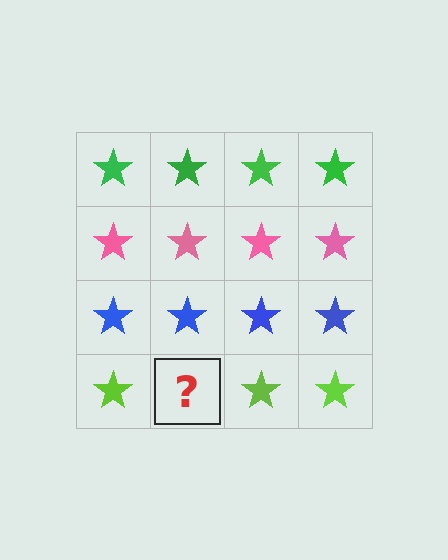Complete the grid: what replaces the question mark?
The question mark should be replaced with a lime star.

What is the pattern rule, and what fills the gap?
The rule is that each row has a consistent color. The gap should be filled with a lime star.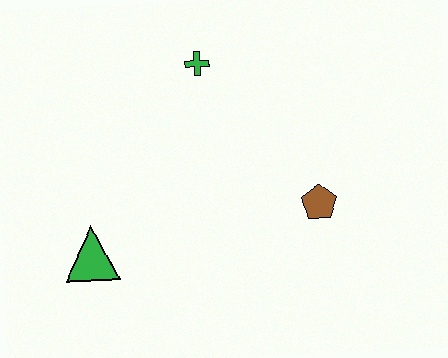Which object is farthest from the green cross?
The green triangle is farthest from the green cross.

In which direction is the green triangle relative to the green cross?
The green triangle is below the green cross.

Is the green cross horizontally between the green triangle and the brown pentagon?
Yes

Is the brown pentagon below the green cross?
Yes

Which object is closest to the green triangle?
The green cross is closest to the green triangle.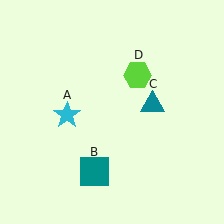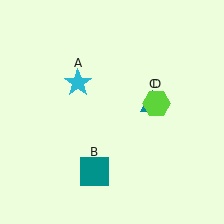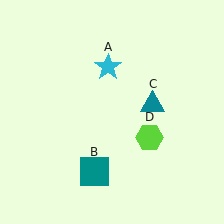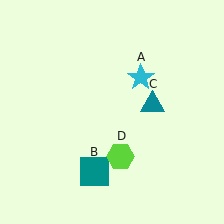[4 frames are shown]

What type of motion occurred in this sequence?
The cyan star (object A), lime hexagon (object D) rotated clockwise around the center of the scene.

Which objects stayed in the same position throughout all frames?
Teal square (object B) and teal triangle (object C) remained stationary.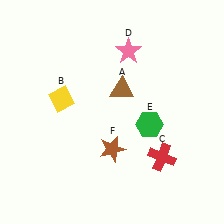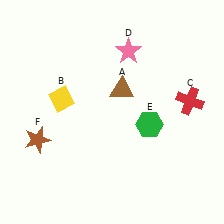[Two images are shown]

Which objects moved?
The objects that moved are: the red cross (C), the brown star (F).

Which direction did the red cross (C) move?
The red cross (C) moved up.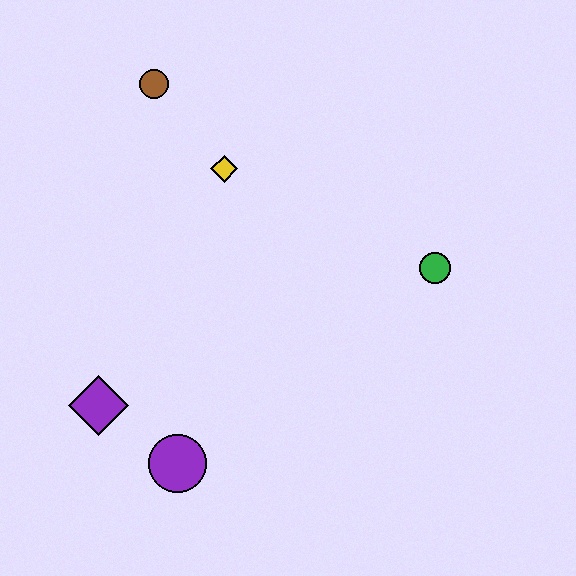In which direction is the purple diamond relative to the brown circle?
The purple diamond is below the brown circle.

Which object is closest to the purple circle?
The purple diamond is closest to the purple circle.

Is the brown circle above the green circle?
Yes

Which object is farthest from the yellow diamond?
The purple circle is farthest from the yellow diamond.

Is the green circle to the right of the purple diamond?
Yes